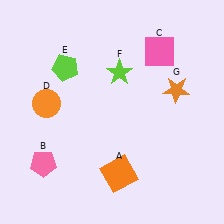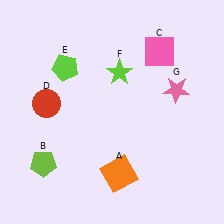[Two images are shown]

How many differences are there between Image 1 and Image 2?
There are 3 differences between the two images.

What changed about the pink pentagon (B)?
In Image 1, B is pink. In Image 2, it changed to lime.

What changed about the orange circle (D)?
In Image 1, D is orange. In Image 2, it changed to red.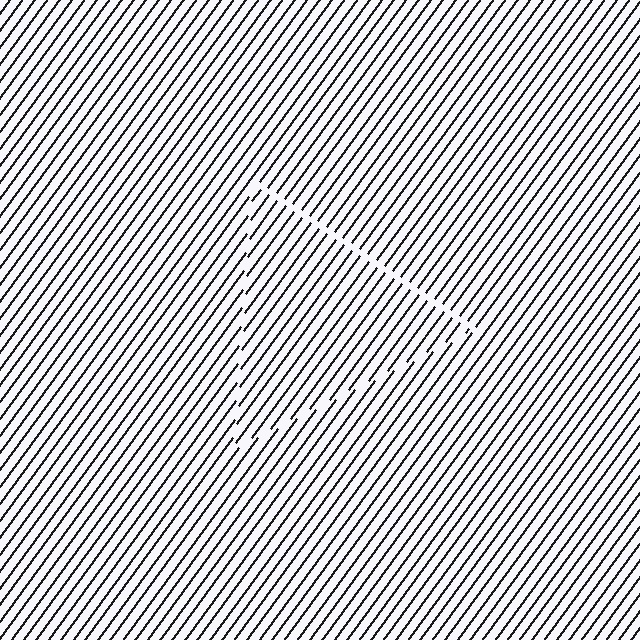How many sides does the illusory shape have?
3 sides — the line-ends trace a triangle.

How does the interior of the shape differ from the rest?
The interior of the shape contains the same grating, shifted by half a period — the contour is defined by the phase discontinuity where line-ends from the inner and outer gratings abut.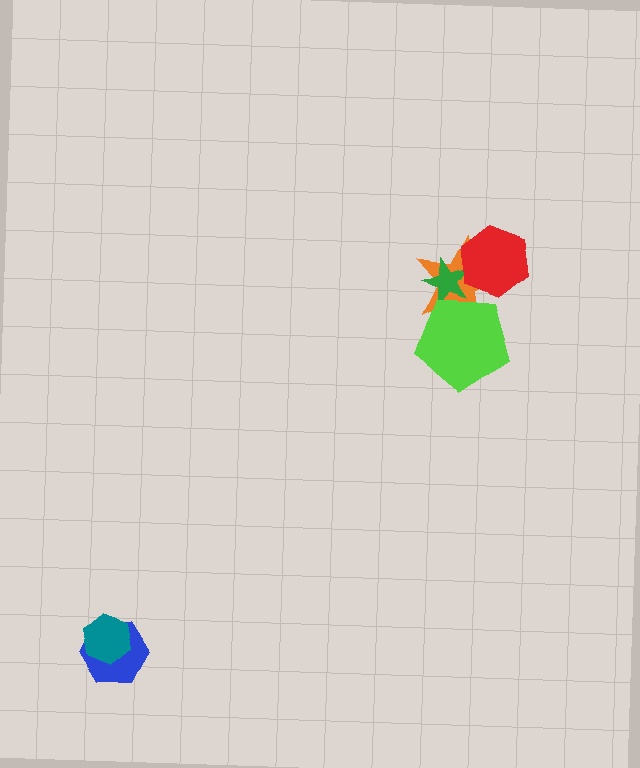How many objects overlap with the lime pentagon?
2 objects overlap with the lime pentagon.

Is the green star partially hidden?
Yes, it is partially covered by another shape.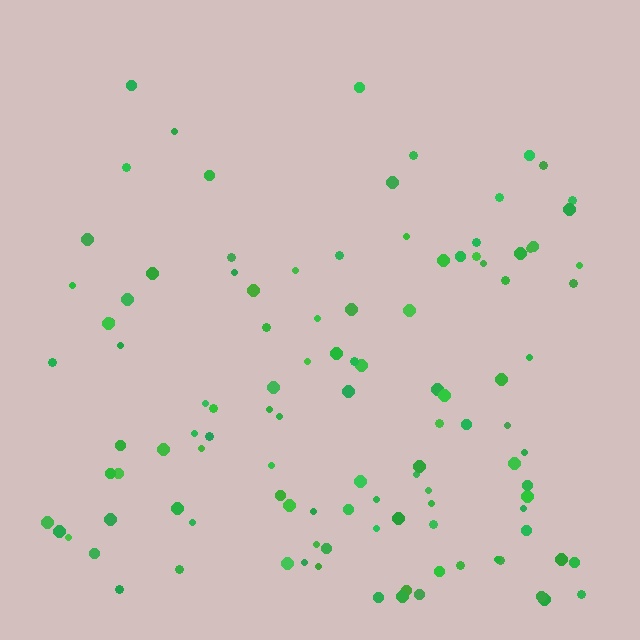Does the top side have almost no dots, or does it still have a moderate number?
Still a moderate number, just noticeably fewer than the bottom.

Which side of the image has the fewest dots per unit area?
The top.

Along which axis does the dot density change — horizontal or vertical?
Vertical.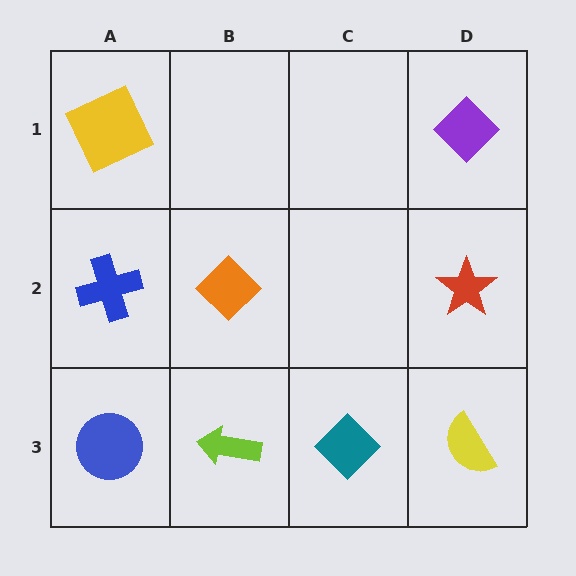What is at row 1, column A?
A yellow square.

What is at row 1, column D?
A purple diamond.